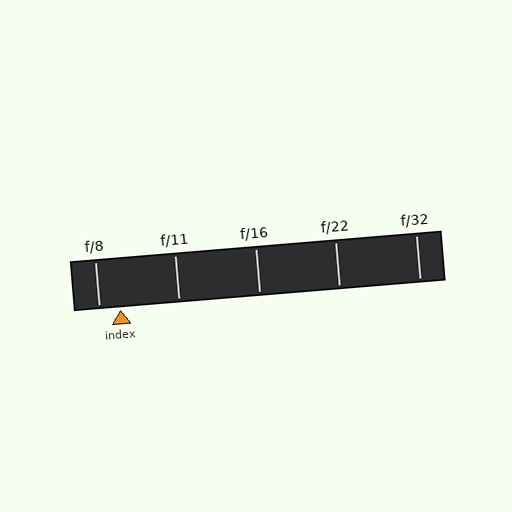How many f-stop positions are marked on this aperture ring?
There are 5 f-stop positions marked.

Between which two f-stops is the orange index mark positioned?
The index mark is between f/8 and f/11.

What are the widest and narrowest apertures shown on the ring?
The widest aperture shown is f/8 and the narrowest is f/32.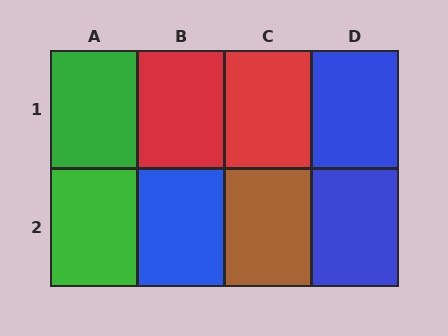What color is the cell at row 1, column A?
Green.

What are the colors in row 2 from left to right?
Green, blue, brown, blue.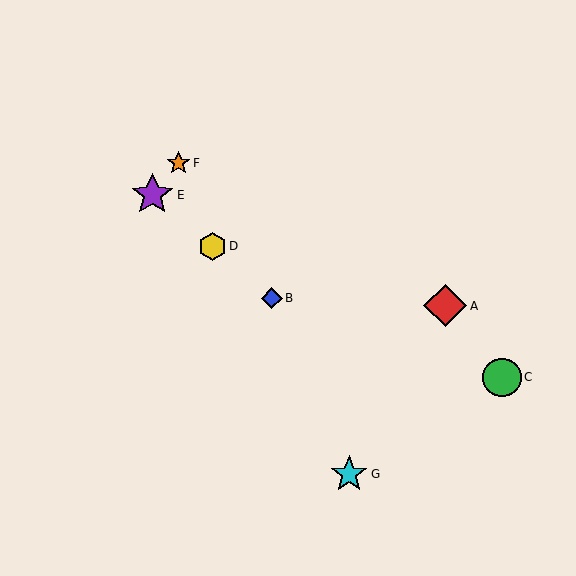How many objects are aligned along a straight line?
3 objects (B, D, E) are aligned along a straight line.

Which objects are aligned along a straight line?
Objects B, D, E are aligned along a straight line.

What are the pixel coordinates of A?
Object A is at (445, 306).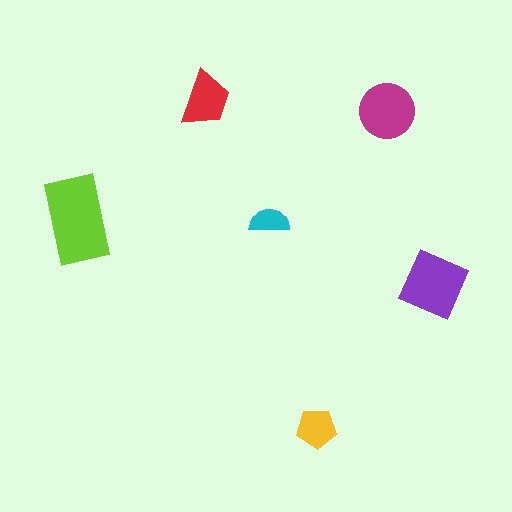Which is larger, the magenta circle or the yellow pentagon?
The magenta circle.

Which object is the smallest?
The cyan semicircle.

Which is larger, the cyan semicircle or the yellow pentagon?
The yellow pentagon.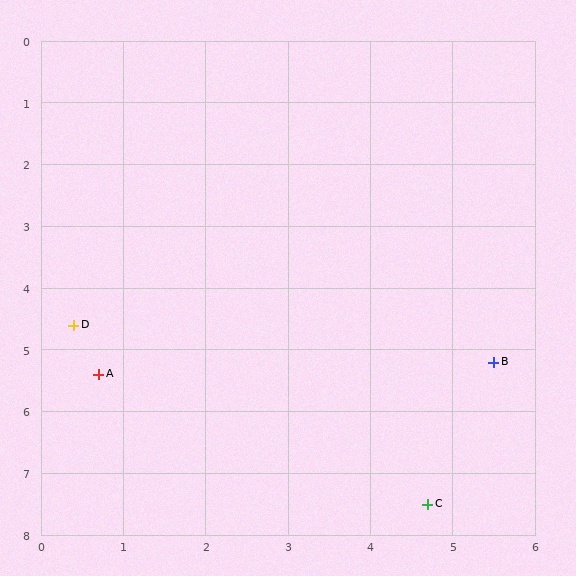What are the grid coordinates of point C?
Point C is at approximately (4.7, 7.5).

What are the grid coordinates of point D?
Point D is at approximately (0.4, 4.6).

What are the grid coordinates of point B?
Point B is at approximately (5.5, 5.2).